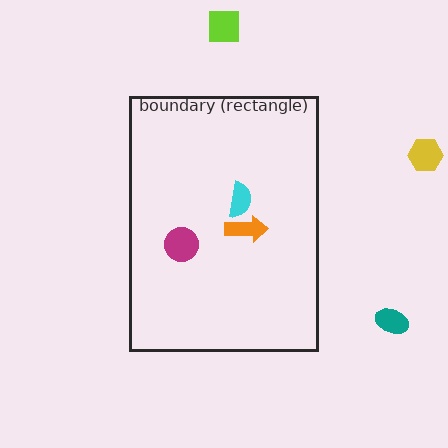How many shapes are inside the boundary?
3 inside, 3 outside.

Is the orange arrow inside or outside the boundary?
Inside.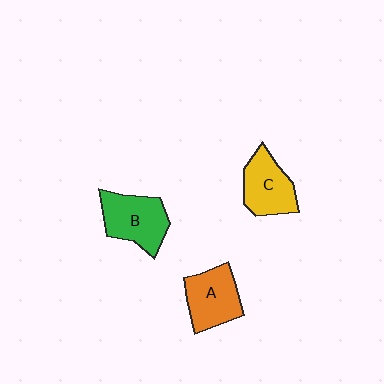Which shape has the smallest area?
Shape C (yellow).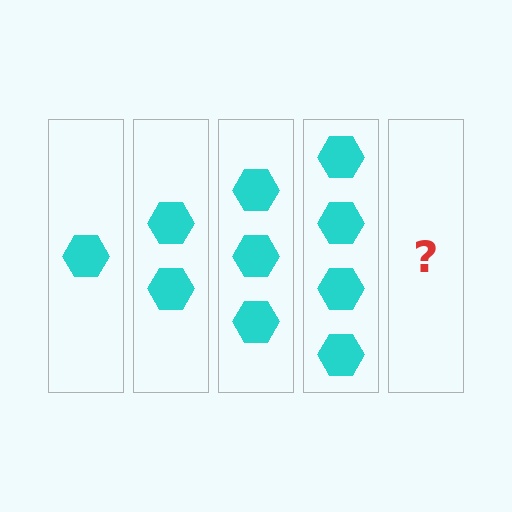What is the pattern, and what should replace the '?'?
The pattern is that each step adds one more hexagon. The '?' should be 5 hexagons.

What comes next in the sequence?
The next element should be 5 hexagons.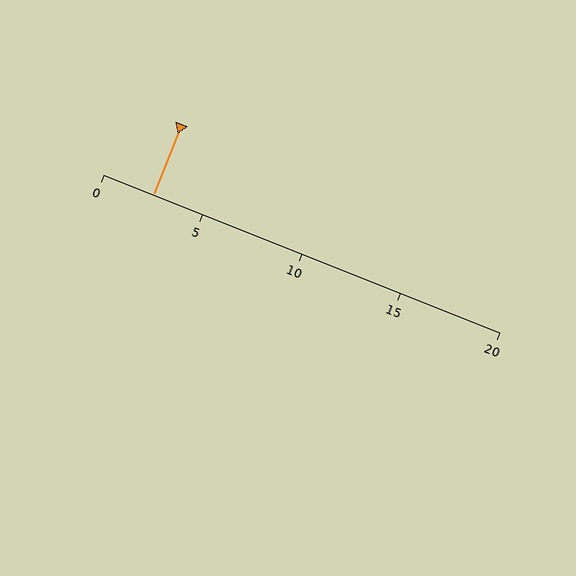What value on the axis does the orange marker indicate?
The marker indicates approximately 2.5.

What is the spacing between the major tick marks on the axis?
The major ticks are spaced 5 apart.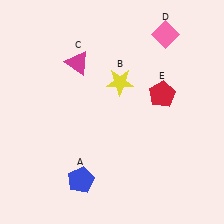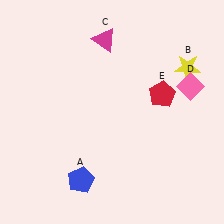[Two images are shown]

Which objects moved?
The objects that moved are: the yellow star (B), the magenta triangle (C), the pink diamond (D).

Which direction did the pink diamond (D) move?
The pink diamond (D) moved down.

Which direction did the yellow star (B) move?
The yellow star (B) moved right.